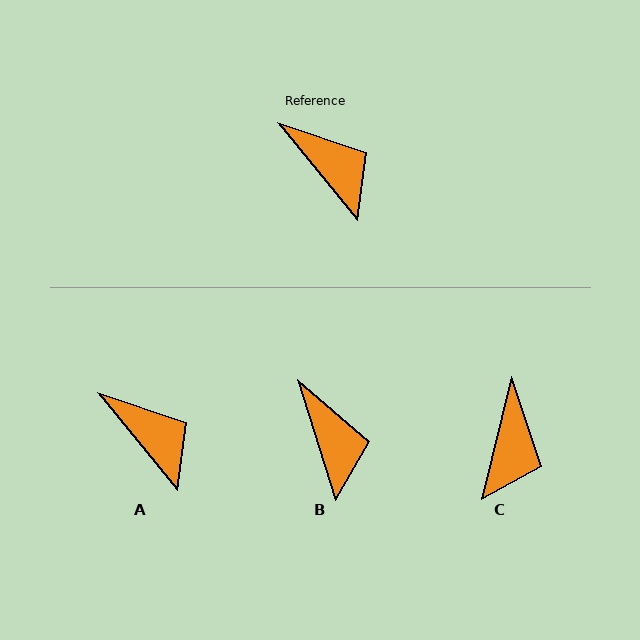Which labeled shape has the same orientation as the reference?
A.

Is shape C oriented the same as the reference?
No, it is off by about 53 degrees.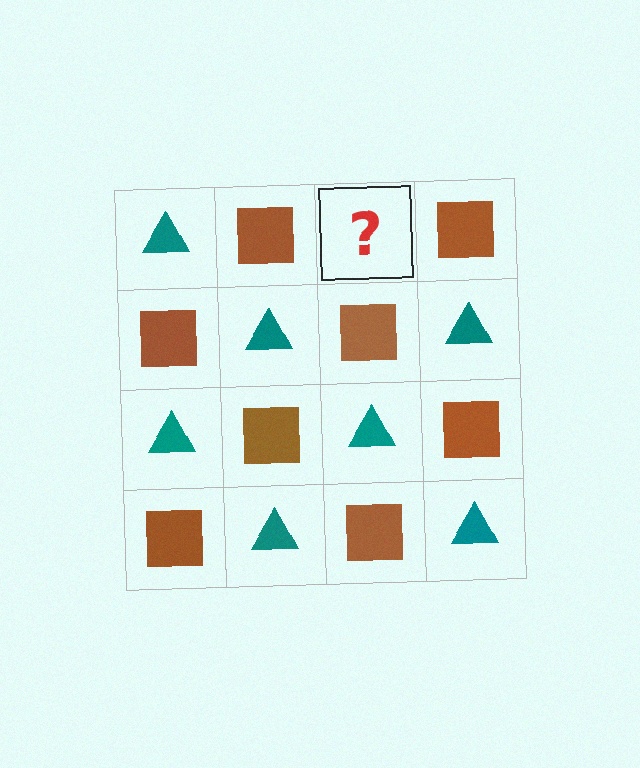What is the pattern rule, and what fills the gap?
The rule is that it alternates teal triangle and brown square in a checkerboard pattern. The gap should be filled with a teal triangle.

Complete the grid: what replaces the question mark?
The question mark should be replaced with a teal triangle.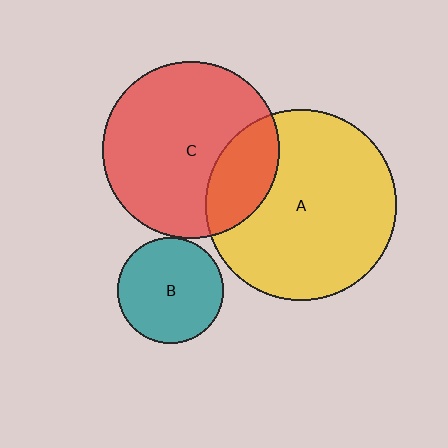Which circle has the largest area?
Circle A (yellow).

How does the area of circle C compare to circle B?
Approximately 2.8 times.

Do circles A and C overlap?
Yes.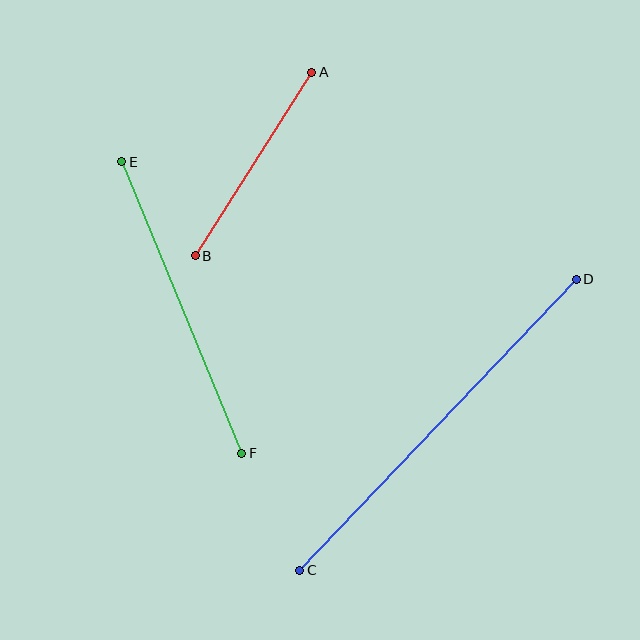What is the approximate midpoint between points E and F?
The midpoint is at approximately (182, 308) pixels.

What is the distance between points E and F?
The distance is approximately 316 pixels.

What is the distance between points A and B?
The distance is approximately 217 pixels.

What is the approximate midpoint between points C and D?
The midpoint is at approximately (438, 425) pixels.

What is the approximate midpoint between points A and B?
The midpoint is at approximately (254, 164) pixels.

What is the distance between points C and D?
The distance is approximately 401 pixels.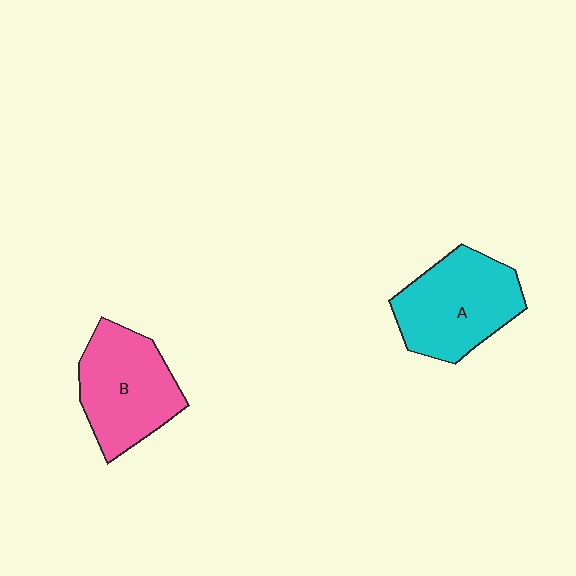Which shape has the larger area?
Shape A (cyan).